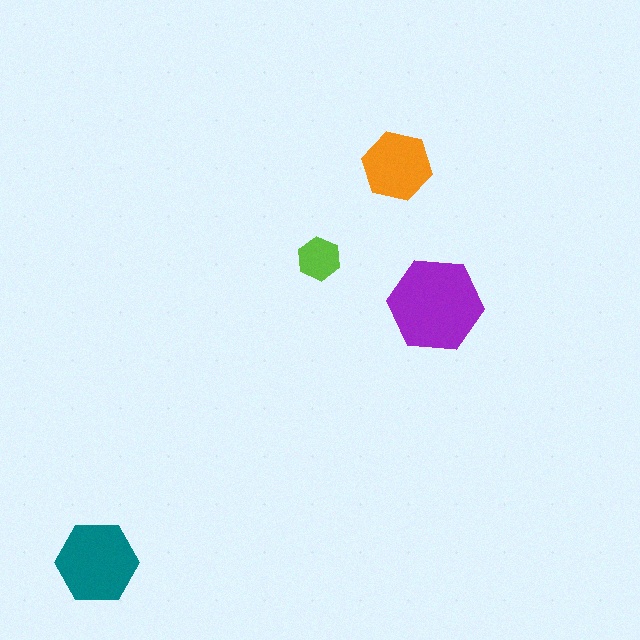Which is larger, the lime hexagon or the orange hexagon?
The orange one.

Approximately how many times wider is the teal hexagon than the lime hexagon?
About 2 times wider.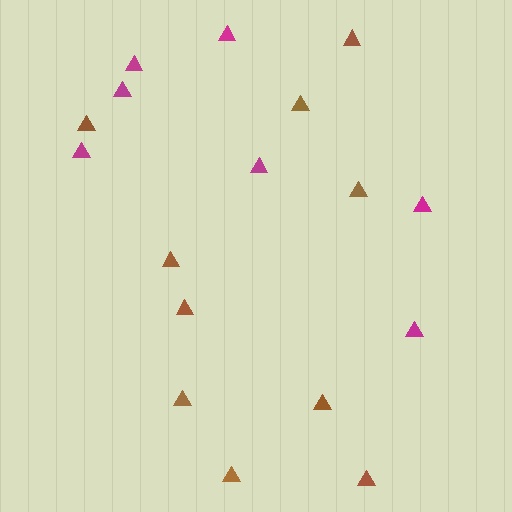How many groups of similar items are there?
There are 2 groups: one group of brown triangles (10) and one group of magenta triangles (7).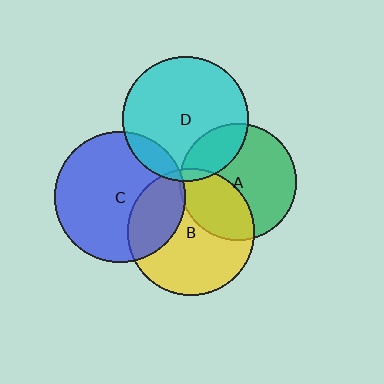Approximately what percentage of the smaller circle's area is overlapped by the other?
Approximately 5%.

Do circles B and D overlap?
Yes.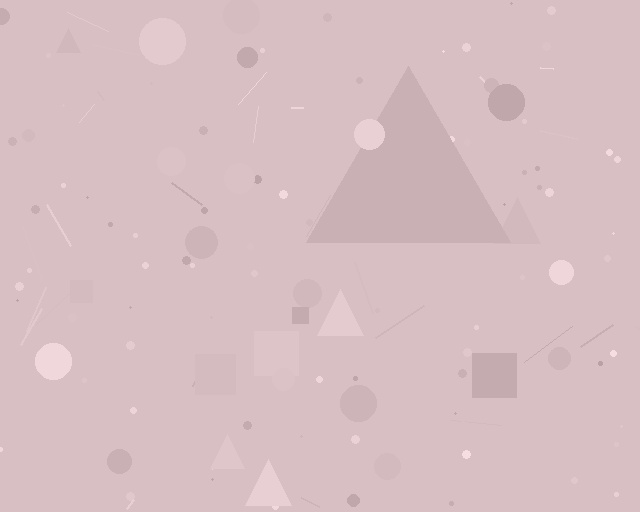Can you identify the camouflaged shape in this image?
The camouflaged shape is a triangle.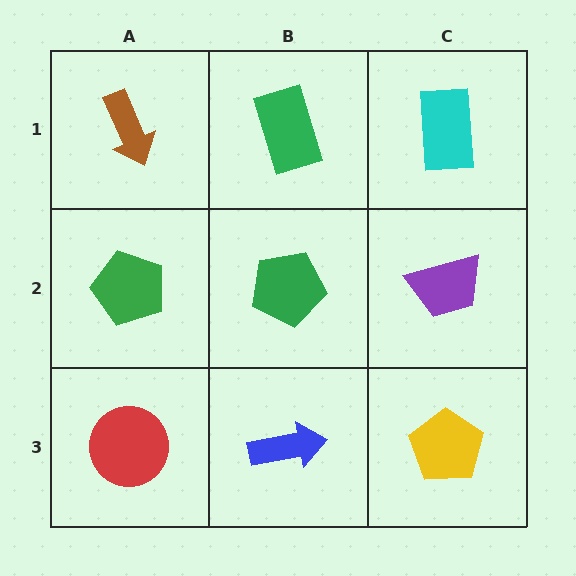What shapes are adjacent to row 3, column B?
A green pentagon (row 2, column B), a red circle (row 3, column A), a yellow pentagon (row 3, column C).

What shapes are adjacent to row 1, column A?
A green pentagon (row 2, column A), a green rectangle (row 1, column B).